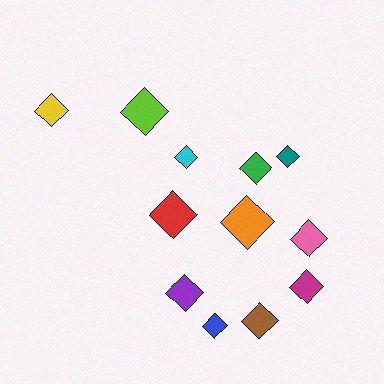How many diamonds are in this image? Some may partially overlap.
There are 12 diamonds.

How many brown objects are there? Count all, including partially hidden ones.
There is 1 brown object.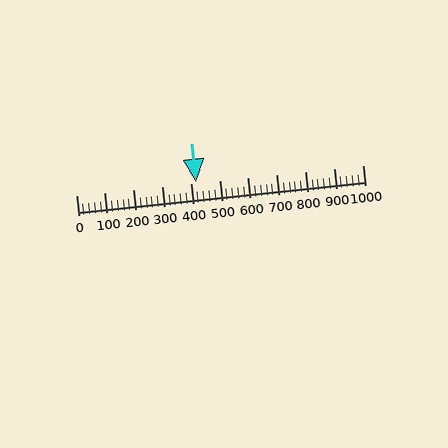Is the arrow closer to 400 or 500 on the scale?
The arrow is closer to 400.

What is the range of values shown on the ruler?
The ruler shows values from 0 to 1000.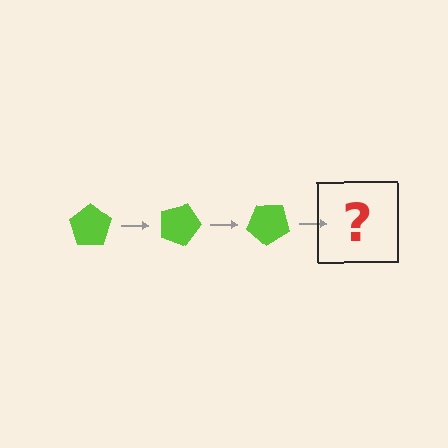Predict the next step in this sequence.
The next step is a lime pentagon rotated 60 degrees.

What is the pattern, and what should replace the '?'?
The pattern is that the pentagon rotates 20 degrees each step. The '?' should be a lime pentagon rotated 60 degrees.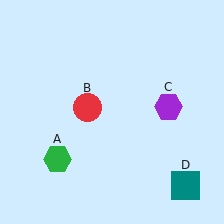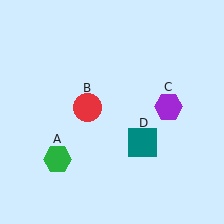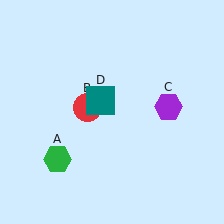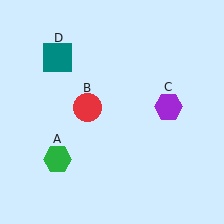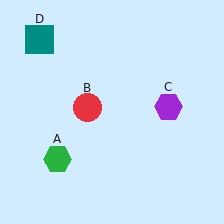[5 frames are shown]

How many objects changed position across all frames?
1 object changed position: teal square (object D).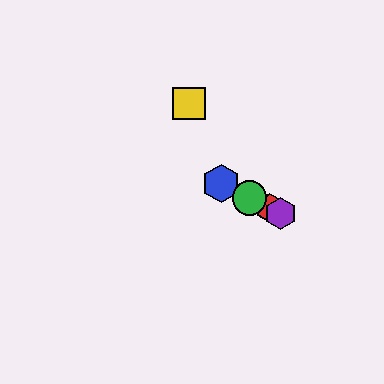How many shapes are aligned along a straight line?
4 shapes (the red hexagon, the blue hexagon, the green circle, the purple hexagon) are aligned along a straight line.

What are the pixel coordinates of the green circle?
The green circle is at (250, 198).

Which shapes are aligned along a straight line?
The red hexagon, the blue hexagon, the green circle, the purple hexagon are aligned along a straight line.